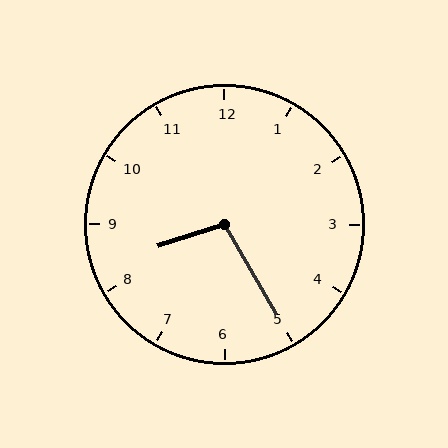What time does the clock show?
8:25.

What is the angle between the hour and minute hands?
Approximately 102 degrees.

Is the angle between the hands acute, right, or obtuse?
It is obtuse.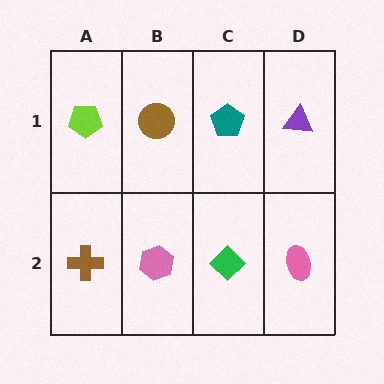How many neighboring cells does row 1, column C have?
3.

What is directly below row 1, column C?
A green diamond.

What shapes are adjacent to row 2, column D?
A purple triangle (row 1, column D), a green diamond (row 2, column C).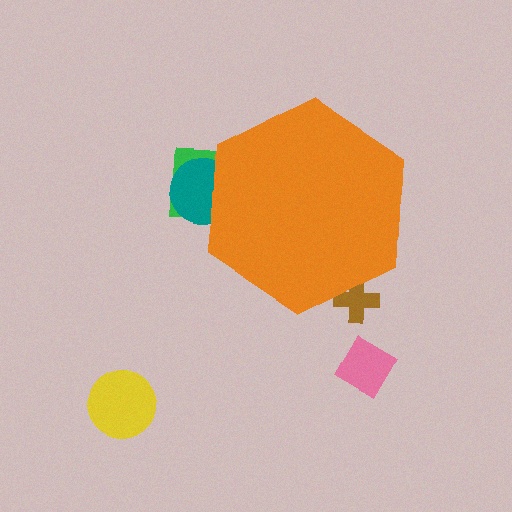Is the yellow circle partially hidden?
No, the yellow circle is fully visible.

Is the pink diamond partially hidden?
No, the pink diamond is fully visible.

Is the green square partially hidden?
Yes, the green square is partially hidden behind the orange hexagon.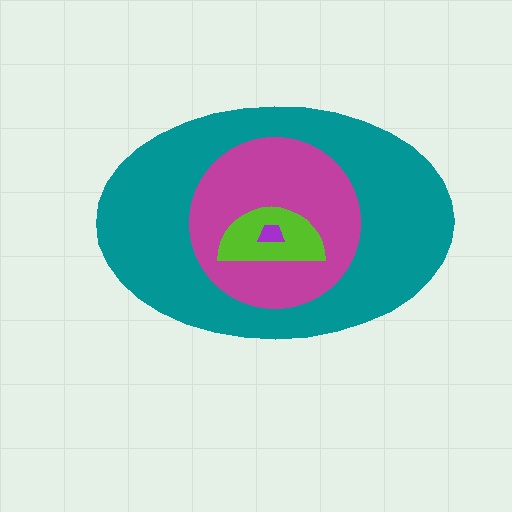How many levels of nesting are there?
4.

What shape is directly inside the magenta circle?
The lime semicircle.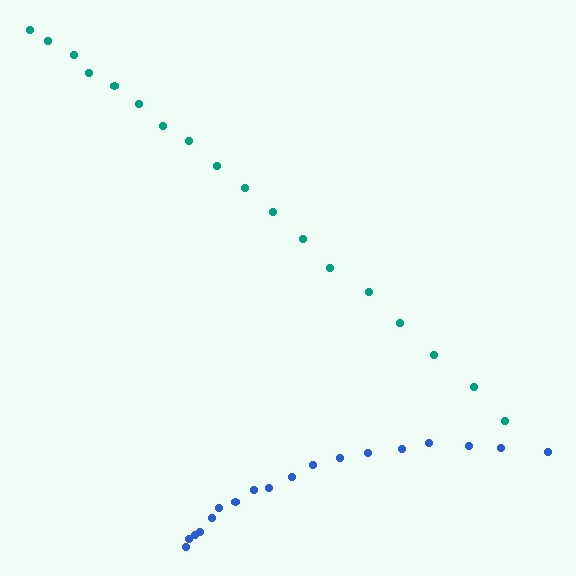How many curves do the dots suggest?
There are 2 distinct paths.